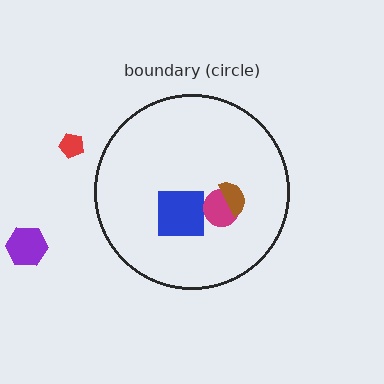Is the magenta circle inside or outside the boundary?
Inside.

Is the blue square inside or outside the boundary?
Inside.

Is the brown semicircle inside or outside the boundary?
Inside.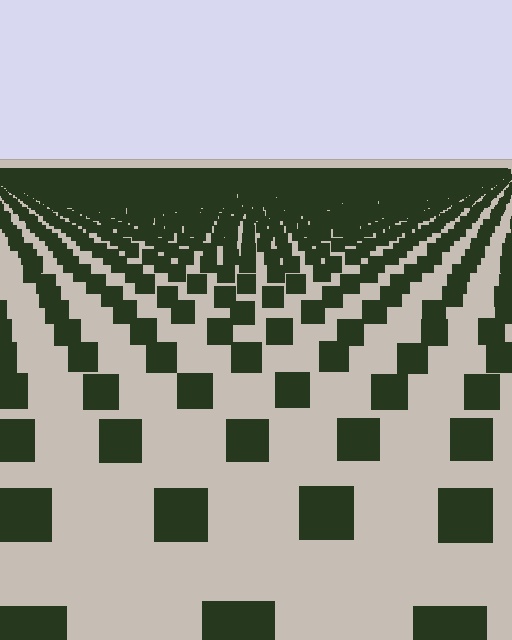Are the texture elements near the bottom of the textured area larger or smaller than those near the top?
Larger. Near the bottom, elements are closer to the viewer and appear at a bigger on-screen size.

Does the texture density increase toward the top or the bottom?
Density increases toward the top.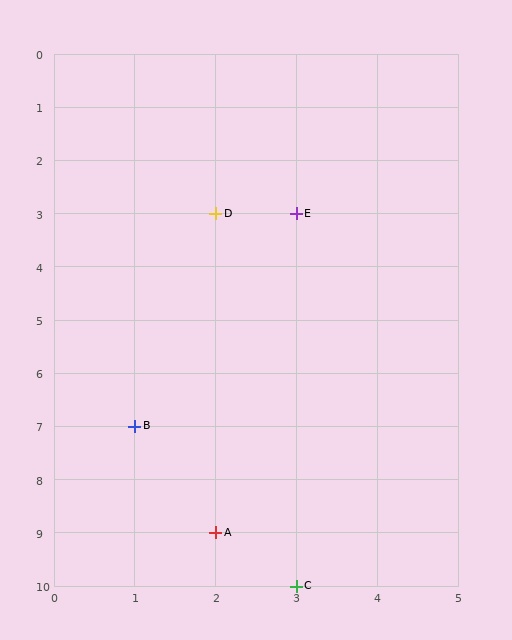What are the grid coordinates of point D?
Point D is at grid coordinates (2, 3).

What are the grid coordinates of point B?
Point B is at grid coordinates (1, 7).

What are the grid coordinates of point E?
Point E is at grid coordinates (3, 3).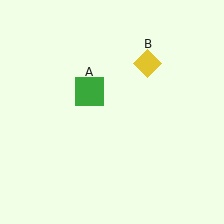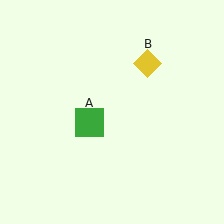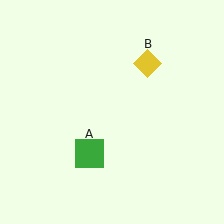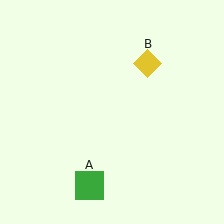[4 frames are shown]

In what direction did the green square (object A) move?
The green square (object A) moved down.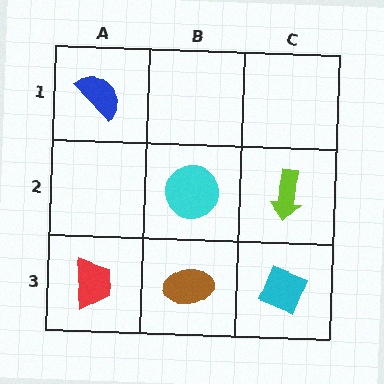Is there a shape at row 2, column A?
No, that cell is empty.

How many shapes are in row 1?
1 shape.